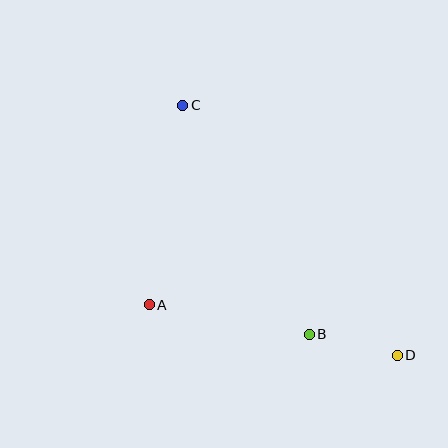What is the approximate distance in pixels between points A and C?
The distance between A and C is approximately 202 pixels.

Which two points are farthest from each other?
Points C and D are farthest from each other.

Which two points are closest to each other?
Points B and D are closest to each other.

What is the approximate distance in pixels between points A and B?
The distance between A and B is approximately 163 pixels.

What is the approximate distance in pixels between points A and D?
The distance between A and D is approximately 253 pixels.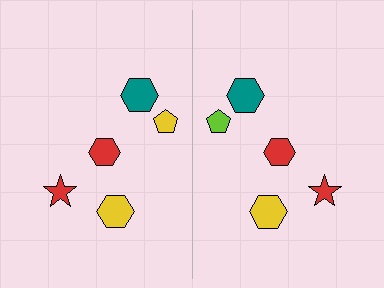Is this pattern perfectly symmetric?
No, the pattern is not perfectly symmetric. The lime pentagon on the right side breaks the symmetry — its mirror counterpart is yellow.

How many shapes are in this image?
There are 10 shapes in this image.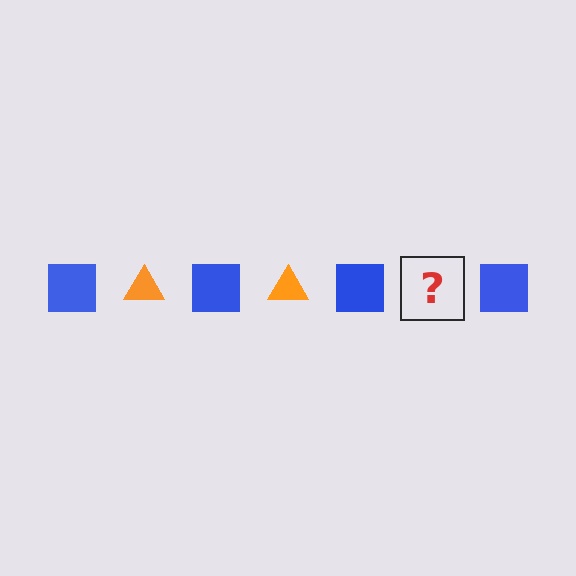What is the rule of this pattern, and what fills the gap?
The rule is that the pattern alternates between blue square and orange triangle. The gap should be filled with an orange triangle.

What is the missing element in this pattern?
The missing element is an orange triangle.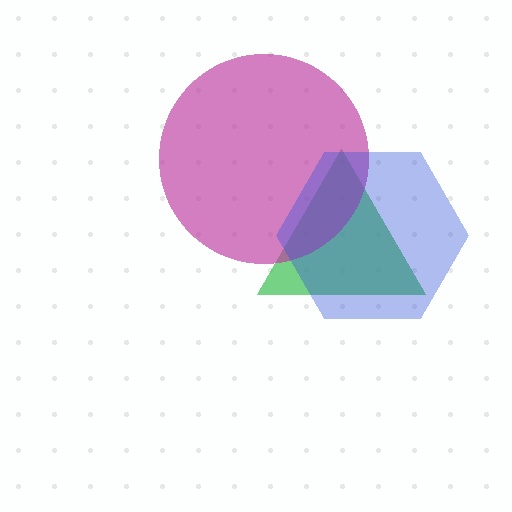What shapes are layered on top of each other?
The layered shapes are: a green triangle, a magenta circle, a blue hexagon.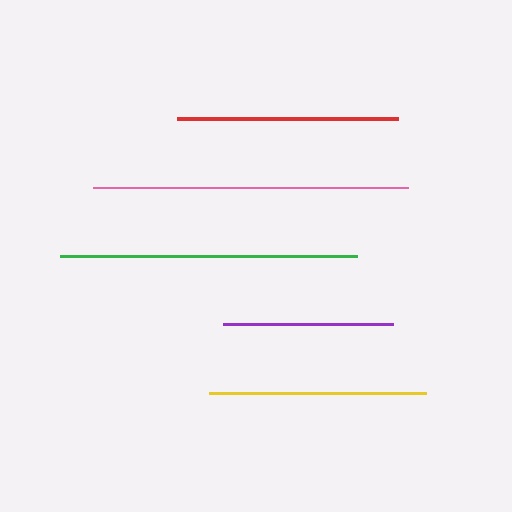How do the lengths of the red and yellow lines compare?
The red and yellow lines are approximately the same length.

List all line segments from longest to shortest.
From longest to shortest: pink, green, red, yellow, purple.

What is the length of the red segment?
The red segment is approximately 221 pixels long.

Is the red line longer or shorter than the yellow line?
The red line is longer than the yellow line.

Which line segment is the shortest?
The purple line is the shortest at approximately 169 pixels.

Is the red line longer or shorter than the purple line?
The red line is longer than the purple line.